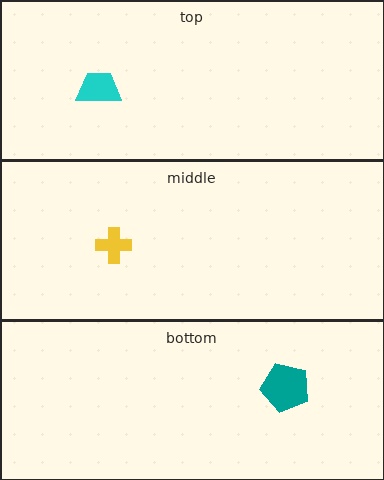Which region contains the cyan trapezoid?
The top region.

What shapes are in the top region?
The cyan trapezoid.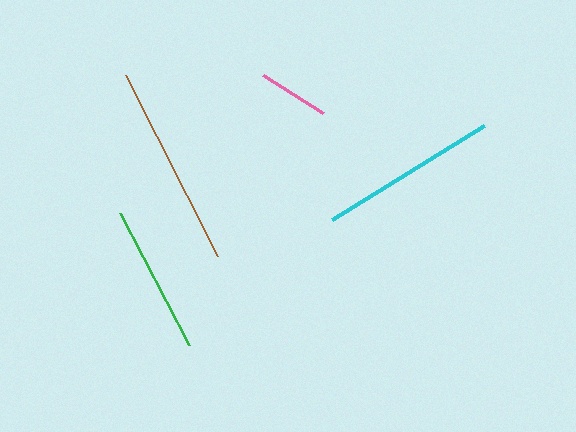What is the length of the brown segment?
The brown segment is approximately 203 pixels long.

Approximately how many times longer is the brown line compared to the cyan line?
The brown line is approximately 1.1 times the length of the cyan line.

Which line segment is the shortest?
The pink line is the shortest at approximately 70 pixels.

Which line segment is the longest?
The brown line is the longest at approximately 203 pixels.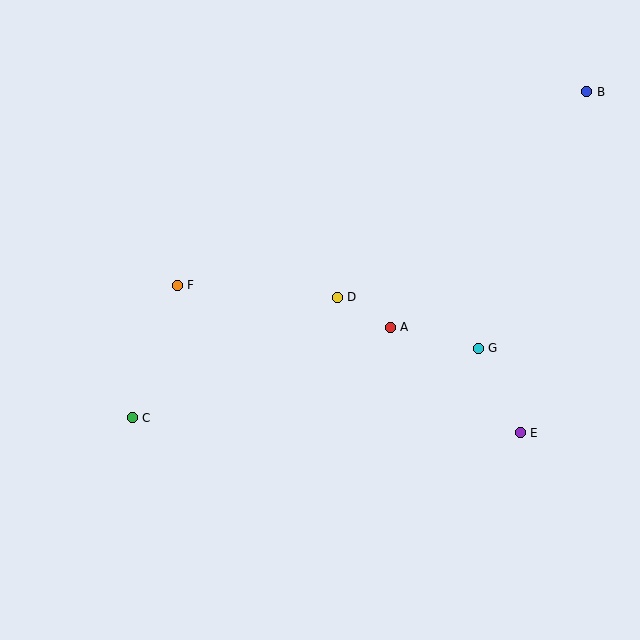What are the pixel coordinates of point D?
Point D is at (337, 297).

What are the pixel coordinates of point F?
Point F is at (177, 285).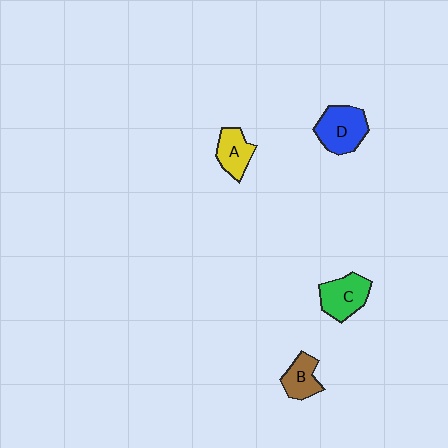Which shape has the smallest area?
Shape B (brown).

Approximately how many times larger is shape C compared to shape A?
Approximately 1.3 times.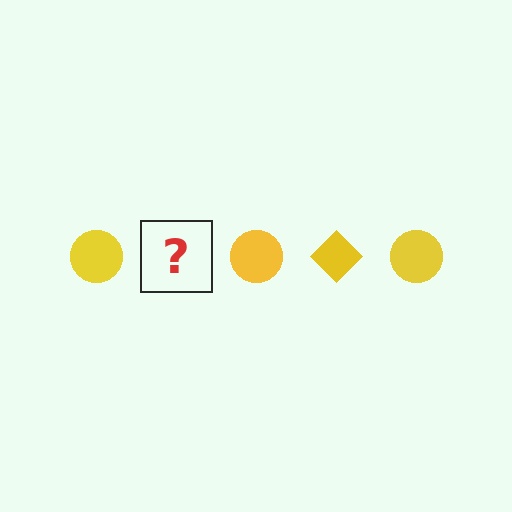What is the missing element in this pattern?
The missing element is a yellow diamond.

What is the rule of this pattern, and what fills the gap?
The rule is that the pattern cycles through circle, diamond shapes in yellow. The gap should be filled with a yellow diamond.